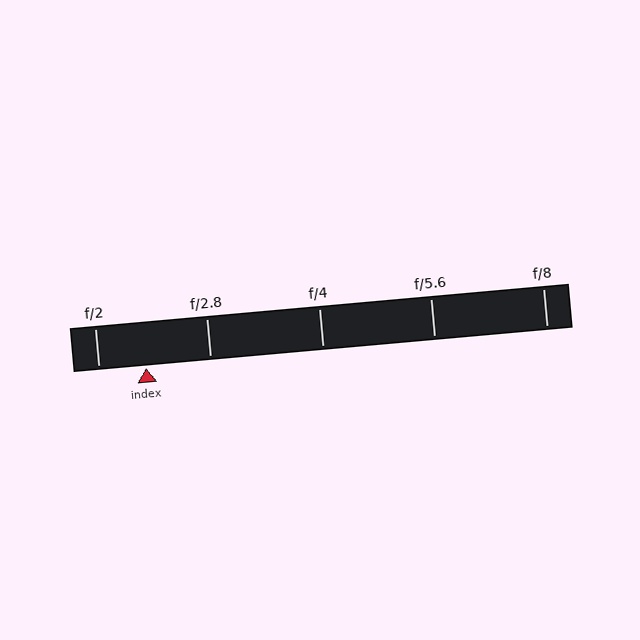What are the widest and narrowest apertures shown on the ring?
The widest aperture shown is f/2 and the narrowest is f/8.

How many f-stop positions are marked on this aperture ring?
There are 5 f-stop positions marked.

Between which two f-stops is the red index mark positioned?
The index mark is between f/2 and f/2.8.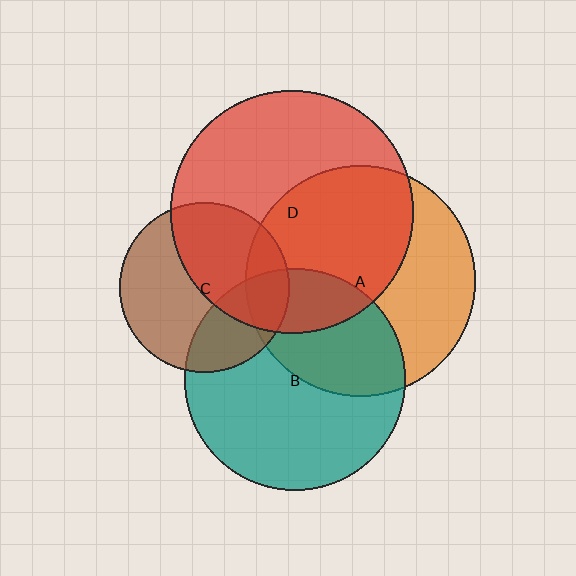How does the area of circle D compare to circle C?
Approximately 2.0 times.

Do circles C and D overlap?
Yes.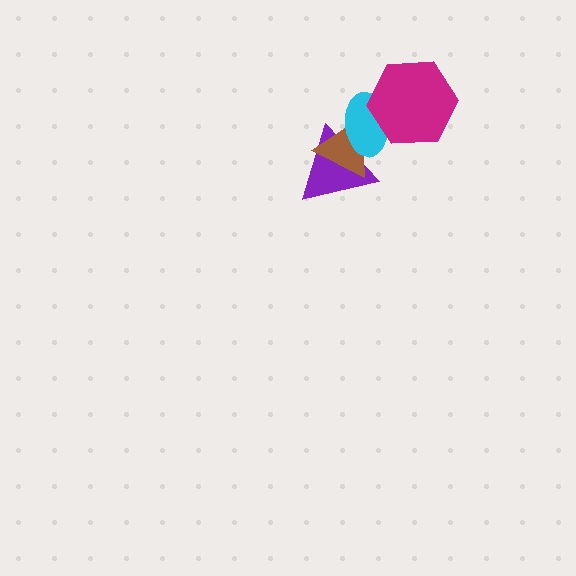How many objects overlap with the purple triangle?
2 objects overlap with the purple triangle.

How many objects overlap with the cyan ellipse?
3 objects overlap with the cyan ellipse.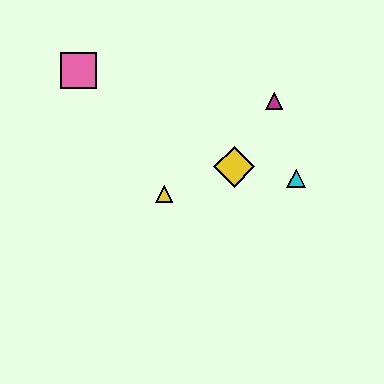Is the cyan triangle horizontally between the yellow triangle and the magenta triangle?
No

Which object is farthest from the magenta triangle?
The pink square is farthest from the magenta triangle.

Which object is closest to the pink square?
The yellow triangle is closest to the pink square.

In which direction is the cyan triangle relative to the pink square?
The cyan triangle is to the right of the pink square.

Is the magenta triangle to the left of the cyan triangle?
Yes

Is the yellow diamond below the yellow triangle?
No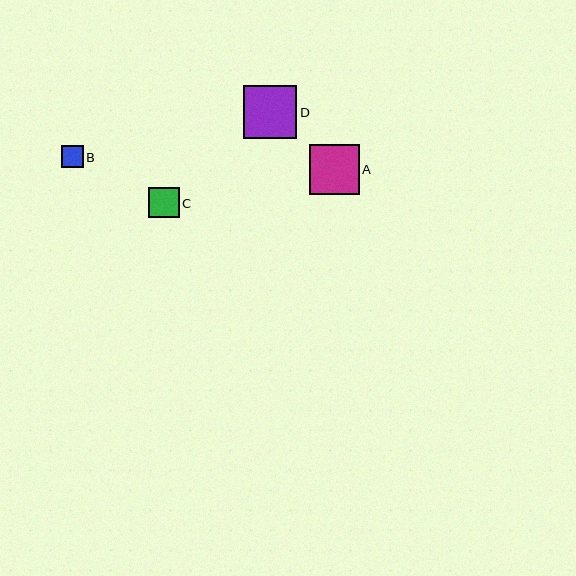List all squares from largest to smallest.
From largest to smallest: D, A, C, B.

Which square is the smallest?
Square B is the smallest with a size of approximately 22 pixels.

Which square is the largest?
Square D is the largest with a size of approximately 54 pixels.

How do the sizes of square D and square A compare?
Square D and square A are approximately the same size.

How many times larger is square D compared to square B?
Square D is approximately 2.5 times the size of square B.